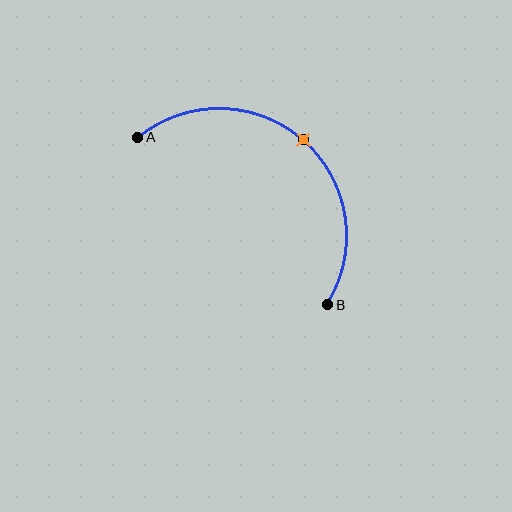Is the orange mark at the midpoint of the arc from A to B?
Yes. The orange mark lies on the arc at equal arc-length from both A and B — it is the arc midpoint.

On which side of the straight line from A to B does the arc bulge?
The arc bulges above and to the right of the straight line connecting A and B.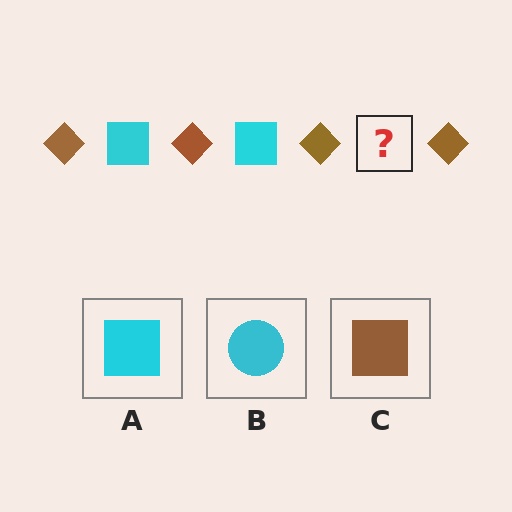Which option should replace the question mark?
Option A.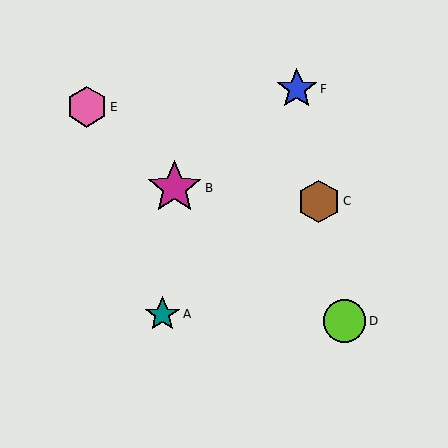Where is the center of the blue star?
The center of the blue star is at (297, 89).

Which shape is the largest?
The magenta star (labeled B) is the largest.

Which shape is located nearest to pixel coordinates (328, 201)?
The brown hexagon (labeled C) at (319, 201) is nearest to that location.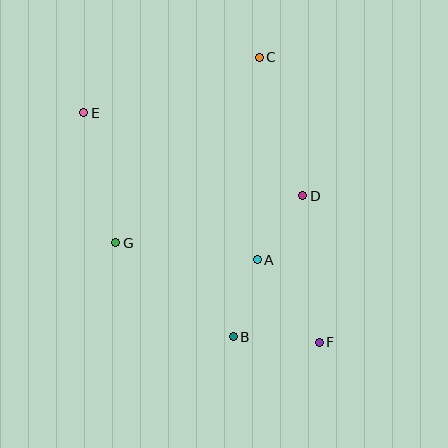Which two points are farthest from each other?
Points E and F are farthest from each other.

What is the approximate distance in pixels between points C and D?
The distance between C and D is approximately 145 pixels.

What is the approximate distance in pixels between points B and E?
The distance between B and E is approximately 269 pixels.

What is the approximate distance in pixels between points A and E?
The distance between A and E is approximately 227 pixels.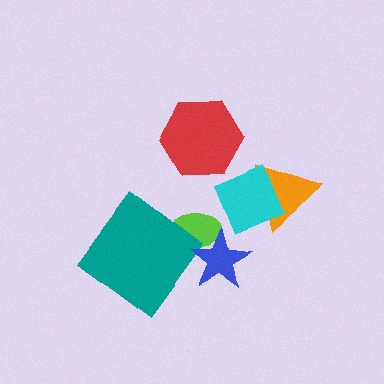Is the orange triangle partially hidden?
Yes, it is partially covered by another shape.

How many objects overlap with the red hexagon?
0 objects overlap with the red hexagon.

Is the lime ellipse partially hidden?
Yes, it is partially covered by another shape.